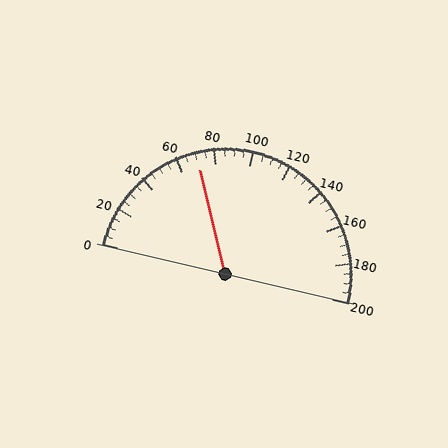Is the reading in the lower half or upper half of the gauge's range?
The reading is in the lower half of the range (0 to 200).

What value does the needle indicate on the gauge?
The needle indicates approximately 70.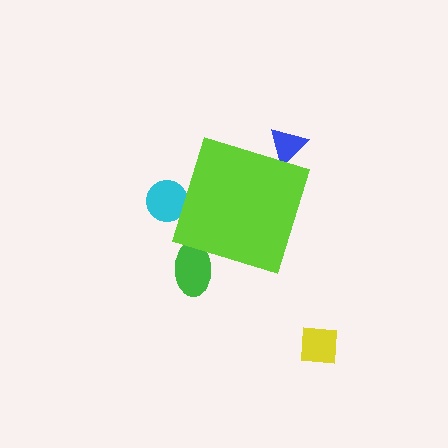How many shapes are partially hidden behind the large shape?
3 shapes are partially hidden.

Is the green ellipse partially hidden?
Yes, the green ellipse is partially hidden behind the lime diamond.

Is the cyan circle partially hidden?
Yes, the cyan circle is partially hidden behind the lime diamond.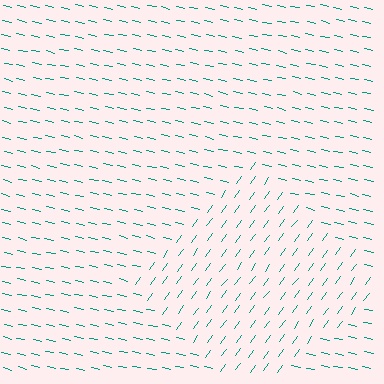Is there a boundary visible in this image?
Yes, there is a texture boundary formed by a change in line orientation.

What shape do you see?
I see a diamond.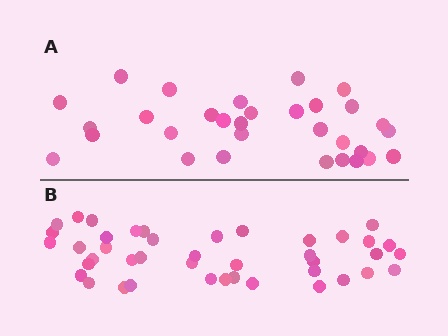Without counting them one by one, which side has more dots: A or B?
Region B (the bottom region) has more dots.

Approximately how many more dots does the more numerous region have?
Region B has roughly 12 or so more dots than region A.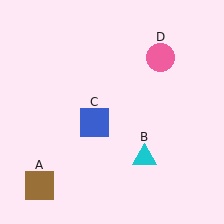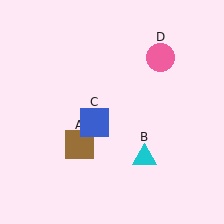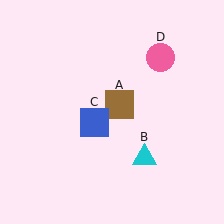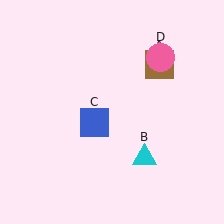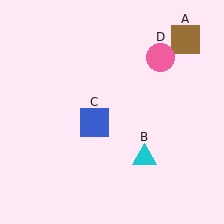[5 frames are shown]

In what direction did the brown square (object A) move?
The brown square (object A) moved up and to the right.